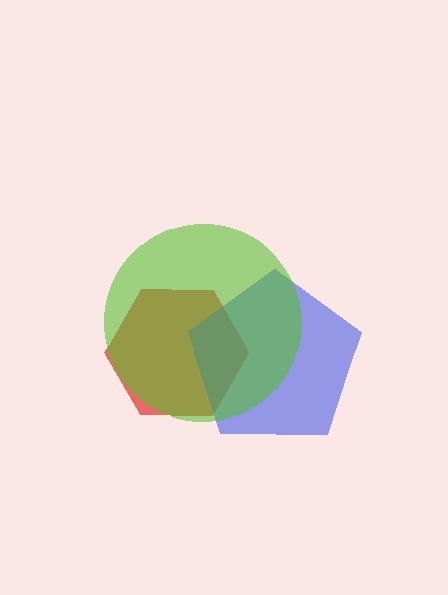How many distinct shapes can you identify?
There are 3 distinct shapes: a red hexagon, a blue pentagon, a lime circle.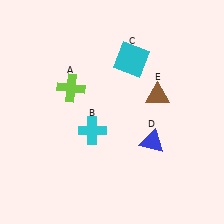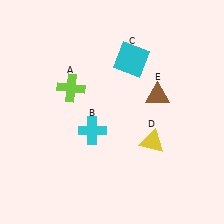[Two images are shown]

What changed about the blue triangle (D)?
In Image 1, D is blue. In Image 2, it changed to yellow.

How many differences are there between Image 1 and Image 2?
There is 1 difference between the two images.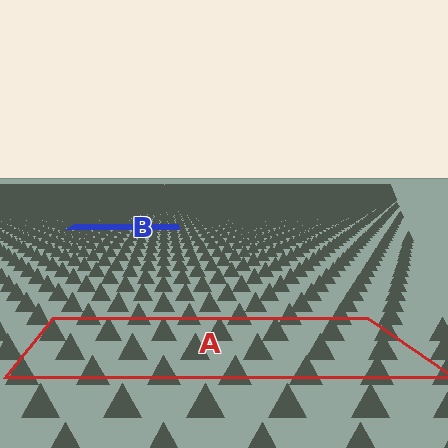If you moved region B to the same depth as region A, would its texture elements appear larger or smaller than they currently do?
They would appear larger. At a closer depth, the same texture elements are projected at a bigger on-screen size.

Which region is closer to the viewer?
Region A is closer. The texture elements there are larger and more spread out.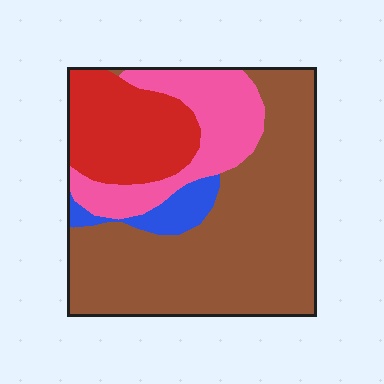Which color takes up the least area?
Blue, at roughly 5%.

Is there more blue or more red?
Red.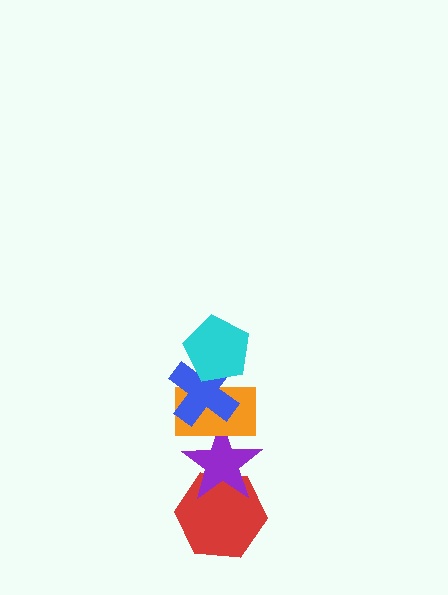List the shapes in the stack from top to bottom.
From top to bottom: the cyan pentagon, the blue cross, the orange rectangle, the purple star, the red hexagon.